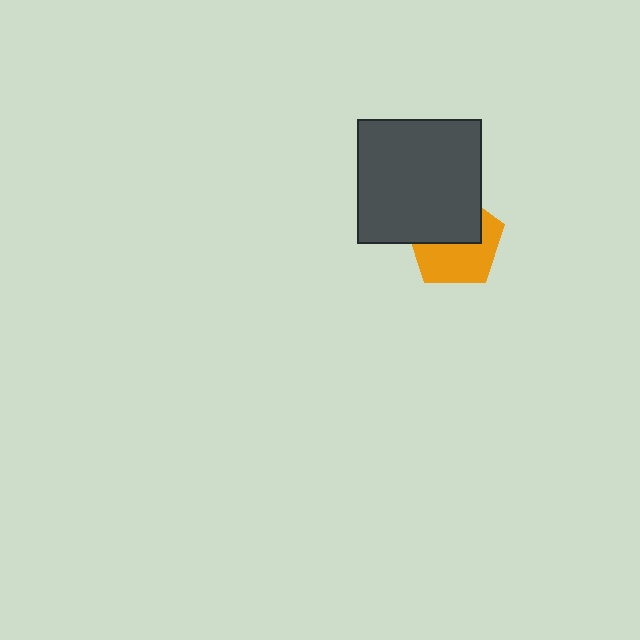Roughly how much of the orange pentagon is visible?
About half of it is visible (roughly 54%).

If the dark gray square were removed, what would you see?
You would see the complete orange pentagon.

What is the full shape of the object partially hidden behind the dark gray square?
The partially hidden object is an orange pentagon.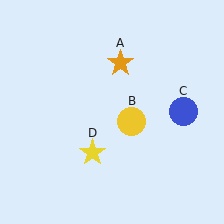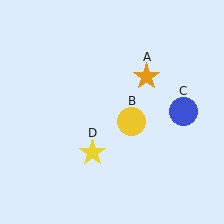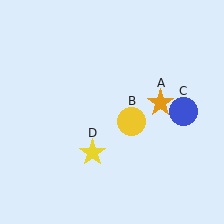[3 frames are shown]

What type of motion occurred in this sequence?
The orange star (object A) rotated clockwise around the center of the scene.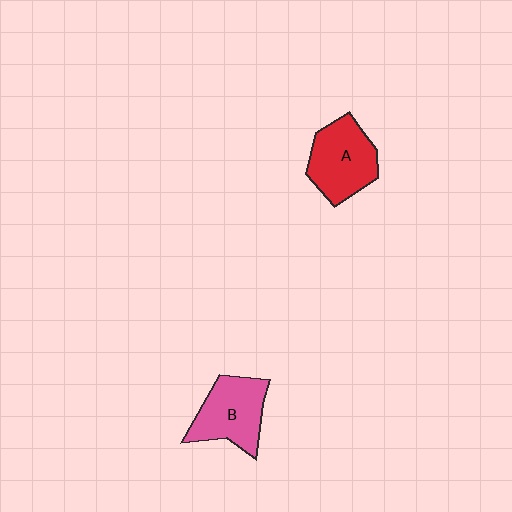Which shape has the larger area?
Shape A (red).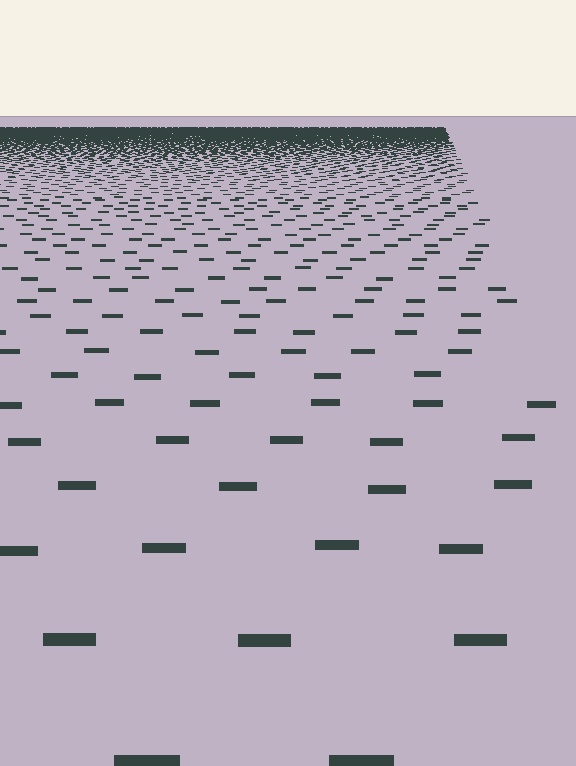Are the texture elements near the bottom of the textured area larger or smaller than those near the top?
Larger. Near the bottom, elements are closer to the viewer and appear at a bigger on-screen size.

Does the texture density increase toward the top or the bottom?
Density increases toward the top.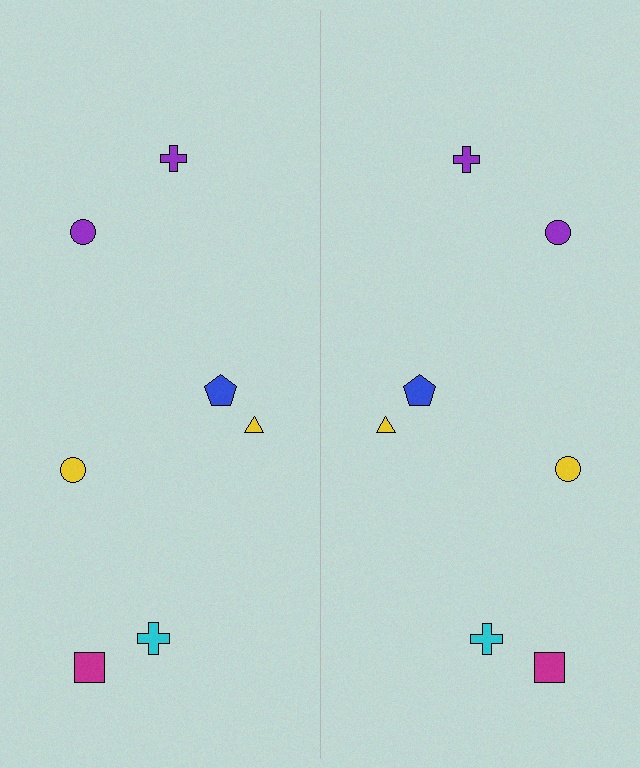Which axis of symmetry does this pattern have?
The pattern has a vertical axis of symmetry running through the center of the image.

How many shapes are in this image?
There are 14 shapes in this image.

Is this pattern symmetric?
Yes, this pattern has bilateral (reflection) symmetry.